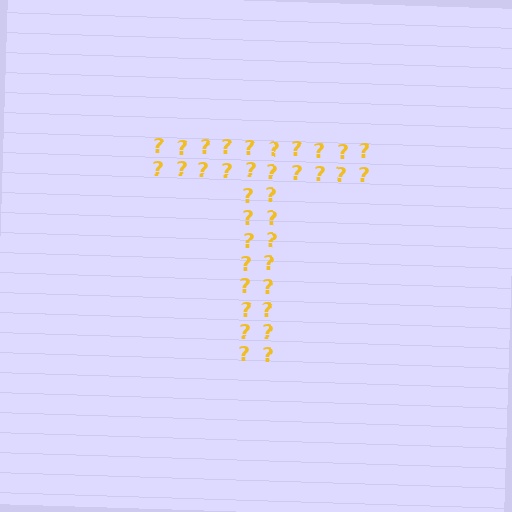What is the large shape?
The large shape is the letter T.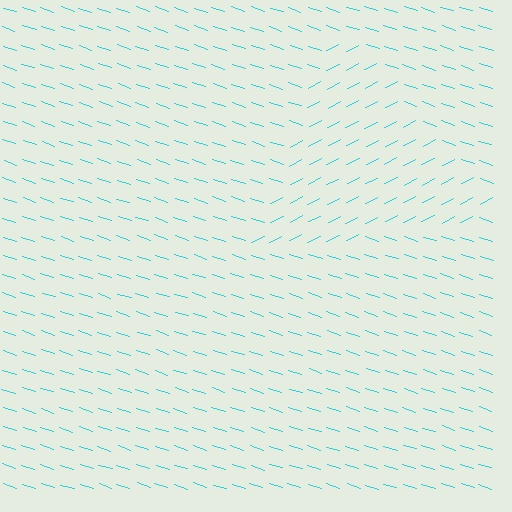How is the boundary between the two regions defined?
The boundary is defined purely by a change in line orientation (approximately 45 degrees difference). All lines are the same color and thickness.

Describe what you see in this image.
The image is filled with small cyan line segments. A triangle region in the image has lines oriented differently from the surrounding lines, creating a visible texture boundary.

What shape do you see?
I see a triangle.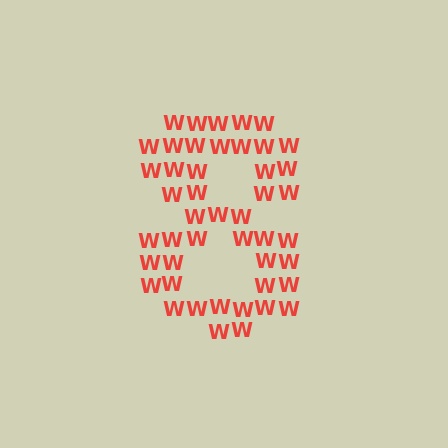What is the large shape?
The large shape is the digit 8.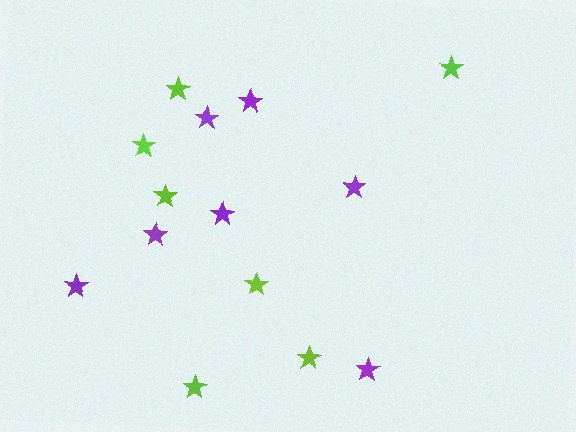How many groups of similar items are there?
There are 2 groups: one group of purple stars (7) and one group of lime stars (7).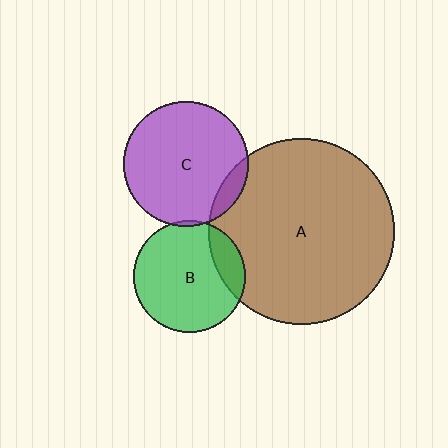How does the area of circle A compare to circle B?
Approximately 2.8 times.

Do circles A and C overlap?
Yes.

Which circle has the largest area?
Circle A (brown).